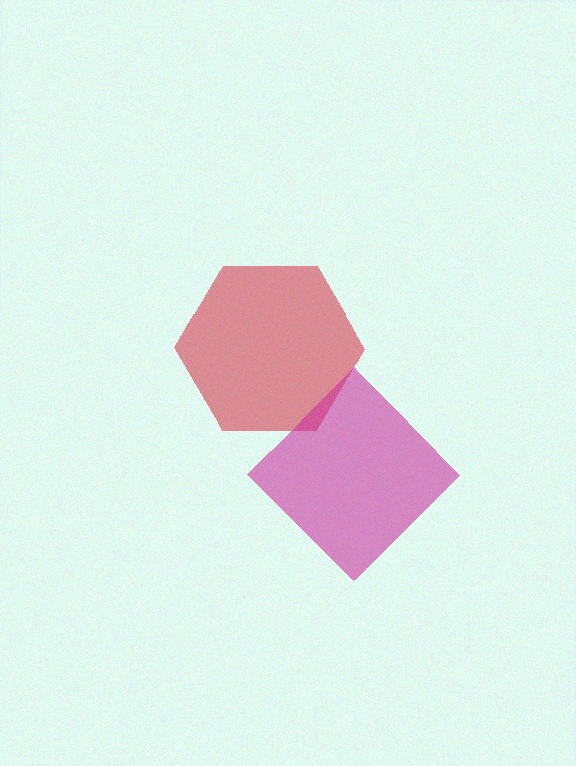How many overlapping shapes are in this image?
There are 2 overlapping shapes in the image.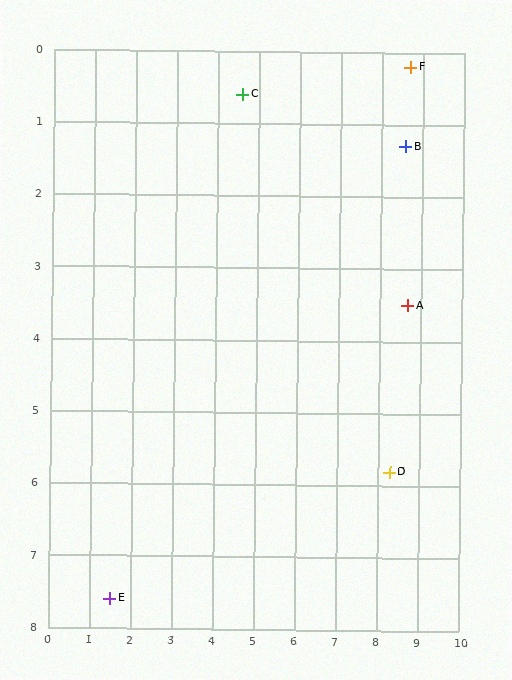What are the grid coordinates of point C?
Point C is at approximately (4.6, 0.6).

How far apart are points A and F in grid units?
Points A and F are about 3.3 grid units apart.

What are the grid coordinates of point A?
Point A is at approximately (8.7, 3.5).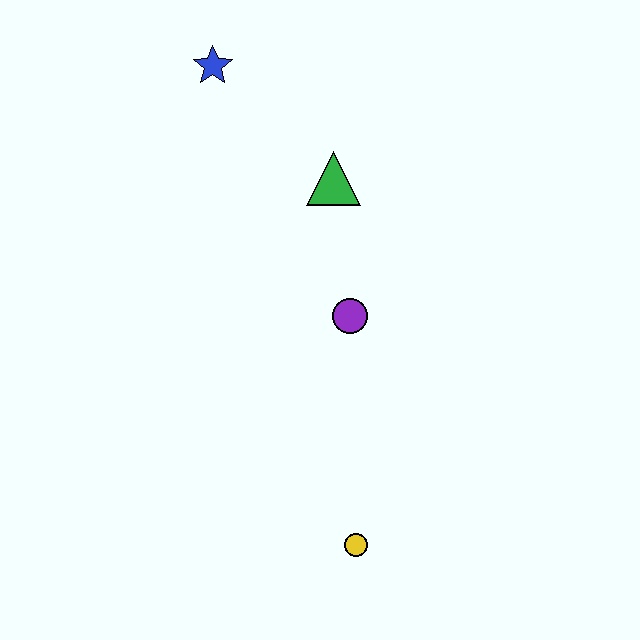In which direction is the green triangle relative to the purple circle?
The green triangle is above the purple circle.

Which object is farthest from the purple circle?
The blue star is farthest from the purple circle.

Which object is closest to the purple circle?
The green triangle is closest to the purple circle.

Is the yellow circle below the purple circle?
Yes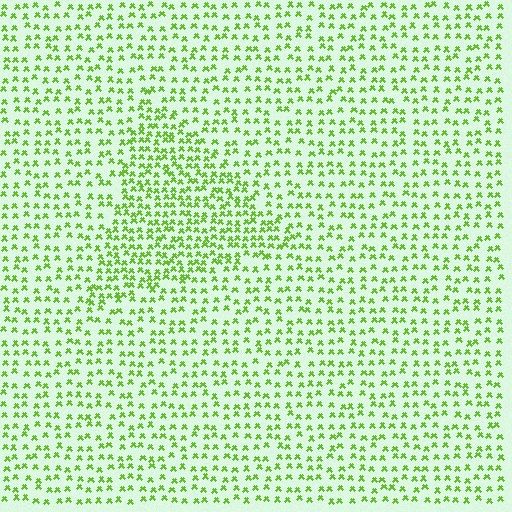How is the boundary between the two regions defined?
The boundary is defined by a change in element density (approximately 1.7x ratio). All elements are the same color, size, and shape.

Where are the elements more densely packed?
The elements are more densely packed inside the triangle boundary.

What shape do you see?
I see a triangle.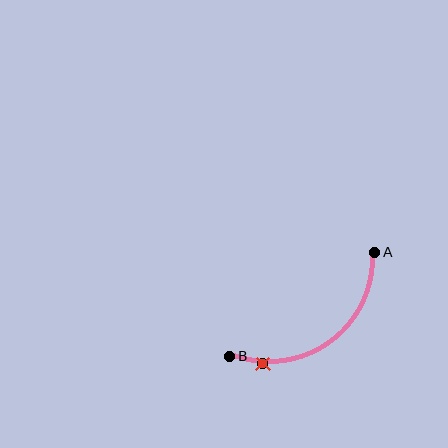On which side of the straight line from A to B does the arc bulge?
The arc bulges below and to the right of the straight line connecting A and B.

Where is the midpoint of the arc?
The arc midpoint is the point on the curve farthest from the straight line joining A and B. It sits below and to the right of that line.